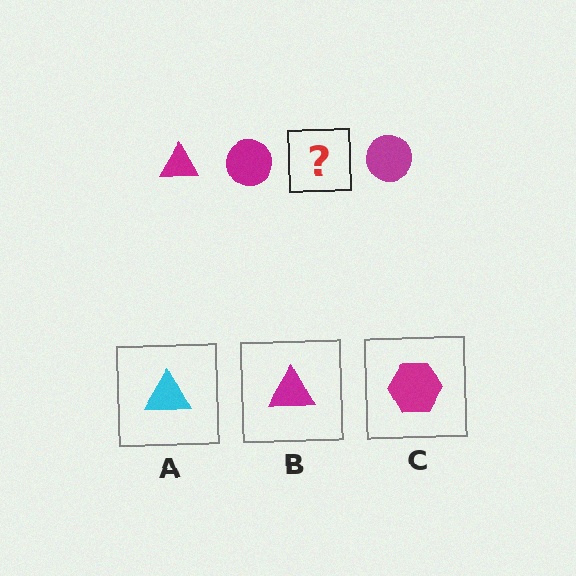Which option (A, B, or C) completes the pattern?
B.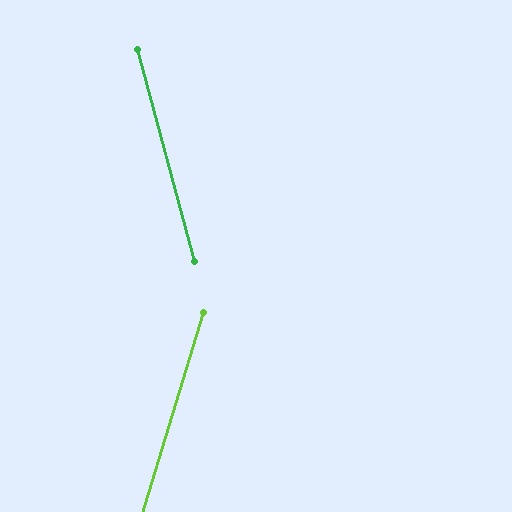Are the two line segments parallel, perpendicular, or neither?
Neither parallel nor perpendicular — they differ by about 32°.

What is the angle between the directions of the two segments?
Approximately 32 degrees.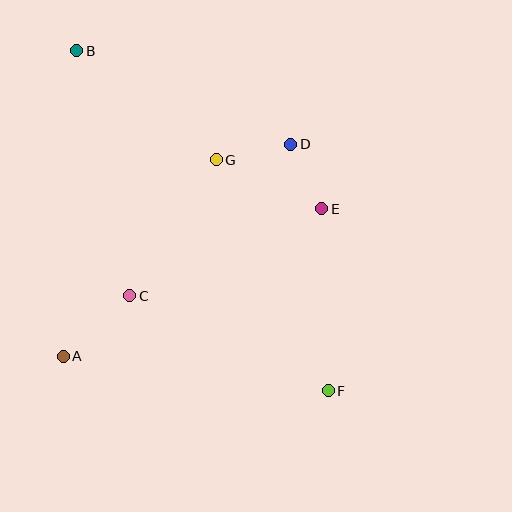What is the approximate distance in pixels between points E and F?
The distance between E and F is approximately 182 pixels.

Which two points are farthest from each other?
Points B and F are farthest from each other.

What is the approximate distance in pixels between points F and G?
The distance between F and G is approximately 257 pixels.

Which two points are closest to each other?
Points D and E are closest to each other.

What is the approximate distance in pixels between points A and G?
The distance between A and G is approximately 249 pixels.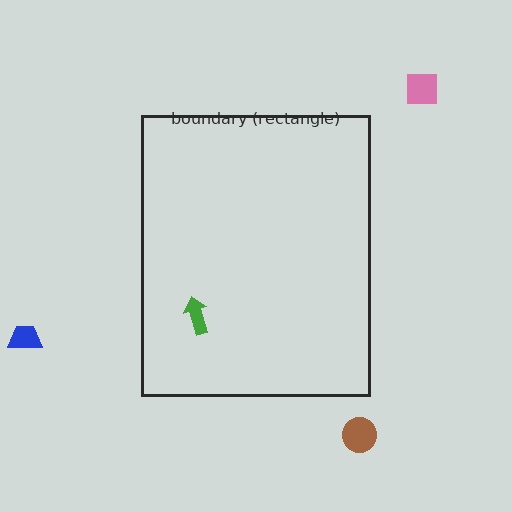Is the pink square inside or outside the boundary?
Outside.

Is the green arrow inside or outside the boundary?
Inside.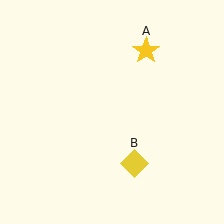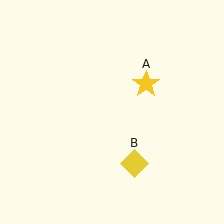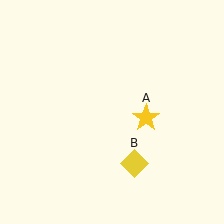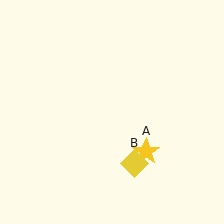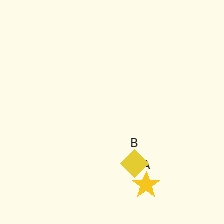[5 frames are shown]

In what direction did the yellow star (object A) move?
The yellow star (object A) moved down.